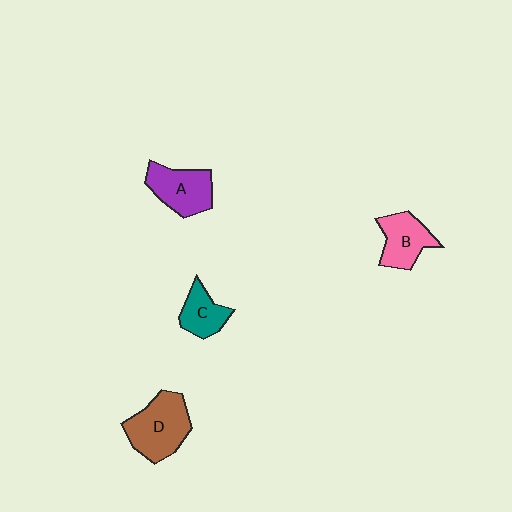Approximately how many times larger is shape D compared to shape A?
Approximately 1.2 times.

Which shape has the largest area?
Shape D (brown).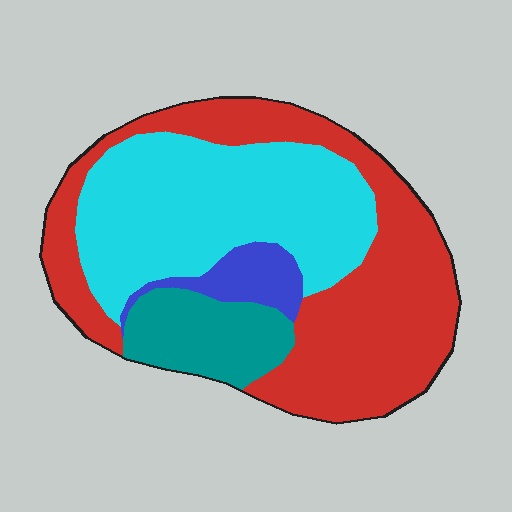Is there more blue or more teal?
Teal.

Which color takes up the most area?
Red, at roughly 45%.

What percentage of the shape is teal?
Teal takes up less than a sixth of the shape.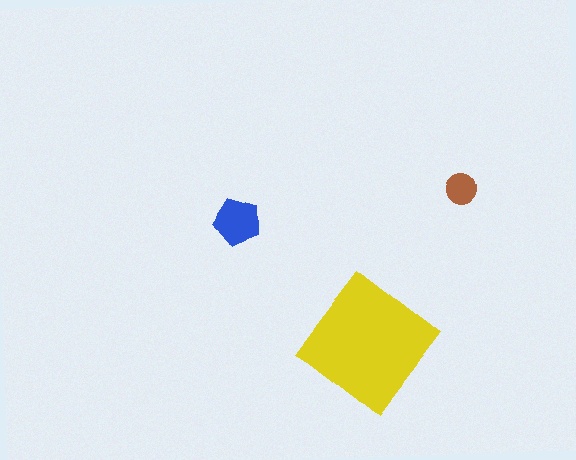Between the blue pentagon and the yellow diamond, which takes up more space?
The yellow diamond.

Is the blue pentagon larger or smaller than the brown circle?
Larger.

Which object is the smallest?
The brown circle.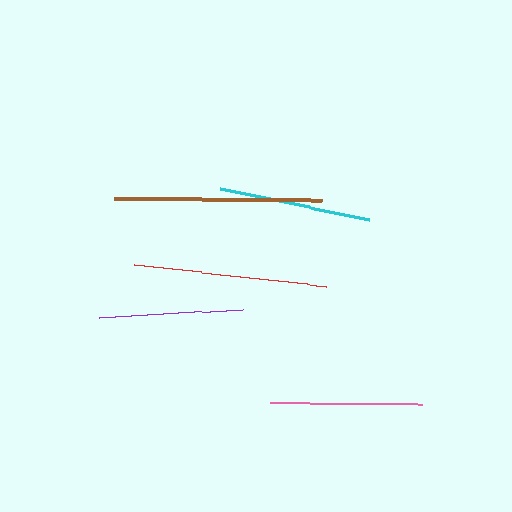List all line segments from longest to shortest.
From longest to shortest: brown, red, pink, cyan, purple.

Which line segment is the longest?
The brown line is the longest at approximately 208 pixels.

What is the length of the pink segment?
The pink segment is approximately 153 pixels long.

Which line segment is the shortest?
The purple line is the shortest at approximately 143 pixels.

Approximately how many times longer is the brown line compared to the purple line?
The brown line is approximately 1.5 times the length of the purple line.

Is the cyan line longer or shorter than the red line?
The red line is longer than the cyan line.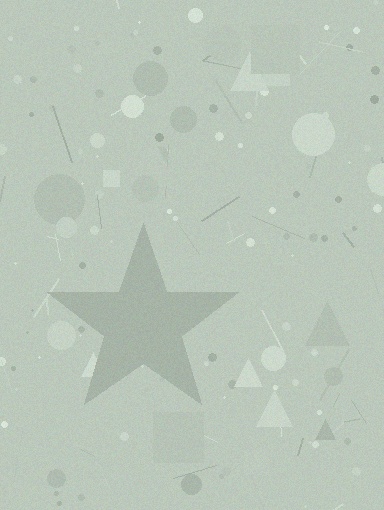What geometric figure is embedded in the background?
A star is embedded in the background.